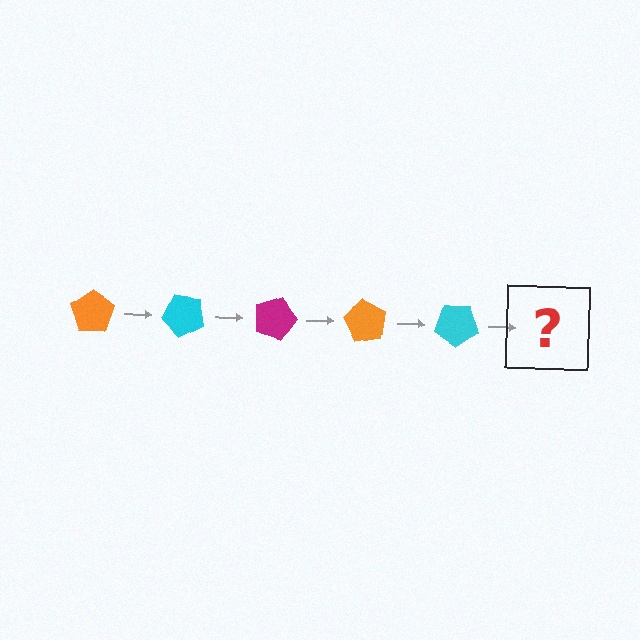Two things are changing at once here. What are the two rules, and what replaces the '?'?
The two rules are that it rotates 45 degrees each step and the color cycles through orange, cyan, and magenta. The '?' should be a magenta pentagon, rotated 225 degrees from the start.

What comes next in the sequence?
The next element should be a magenta pentagon, rotated 225 degrees from the start.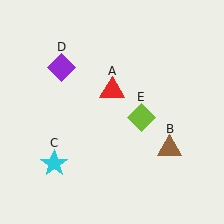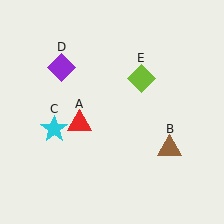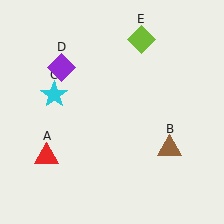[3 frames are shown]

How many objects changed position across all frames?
3 objects changed position: red triangle (object A), cyan star (object C), lime diamond (object E).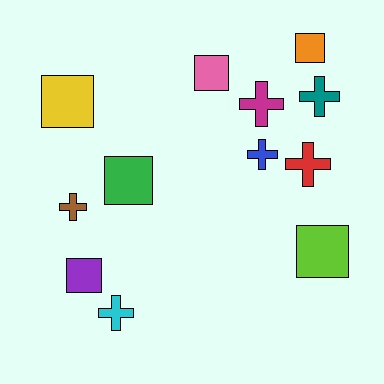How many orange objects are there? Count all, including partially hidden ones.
There is 1 orange object.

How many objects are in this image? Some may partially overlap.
There are 12 objects.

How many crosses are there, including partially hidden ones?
There are 6 crosses.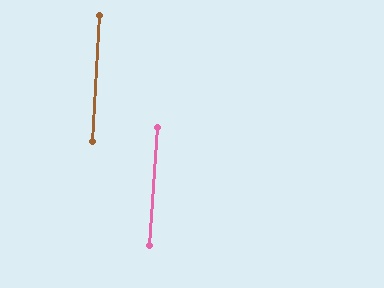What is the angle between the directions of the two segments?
Approximately 1 degree.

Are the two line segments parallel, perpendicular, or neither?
Parallel — their directions differ by only 1.0°.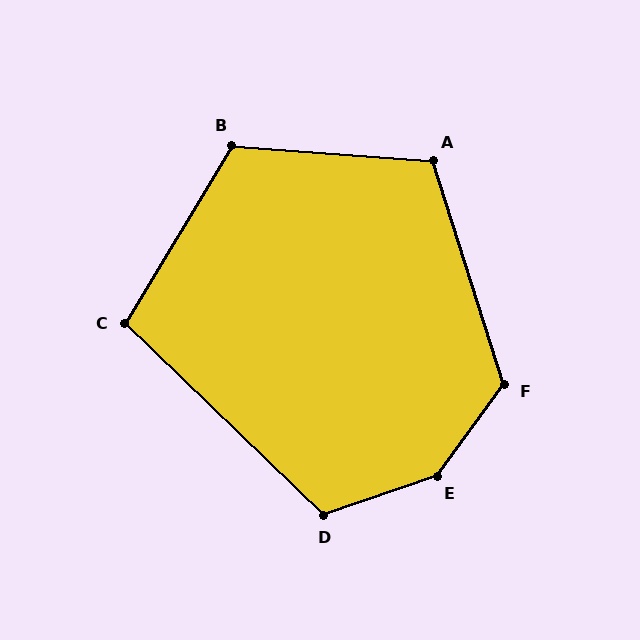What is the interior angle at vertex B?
Approximately 117 degrees (obtuse).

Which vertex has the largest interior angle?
E, at approximately 145 degrees.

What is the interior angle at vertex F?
Approximately 126 degrees (obtuse).